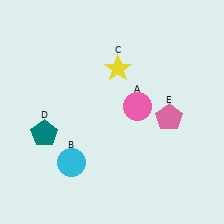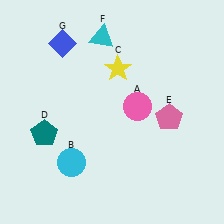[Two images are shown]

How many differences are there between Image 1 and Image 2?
There are 2 differences between the two images.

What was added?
A cyan triangle (F), a blue diamond (G) were added in Image 2.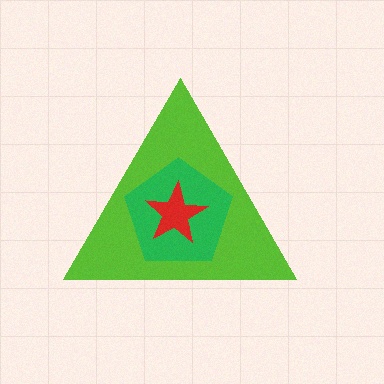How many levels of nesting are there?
3.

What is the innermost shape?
The red star.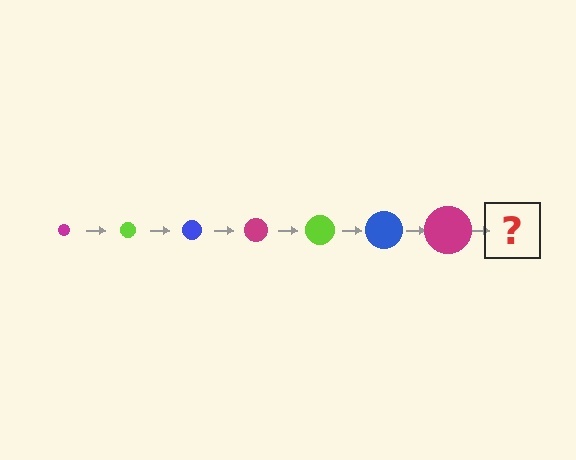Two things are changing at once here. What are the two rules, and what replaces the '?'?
The two rules are that the circle grows larger each step and the color cycles through magenta, lime, and blue. The '?' should be a lime circle, larger than the previous one.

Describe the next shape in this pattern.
It should be a lime circle, larger than the previous one.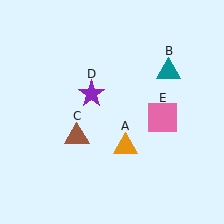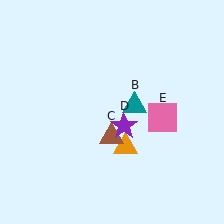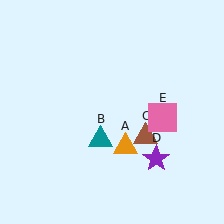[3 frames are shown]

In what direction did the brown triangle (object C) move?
The brown triangle (object C) moved right.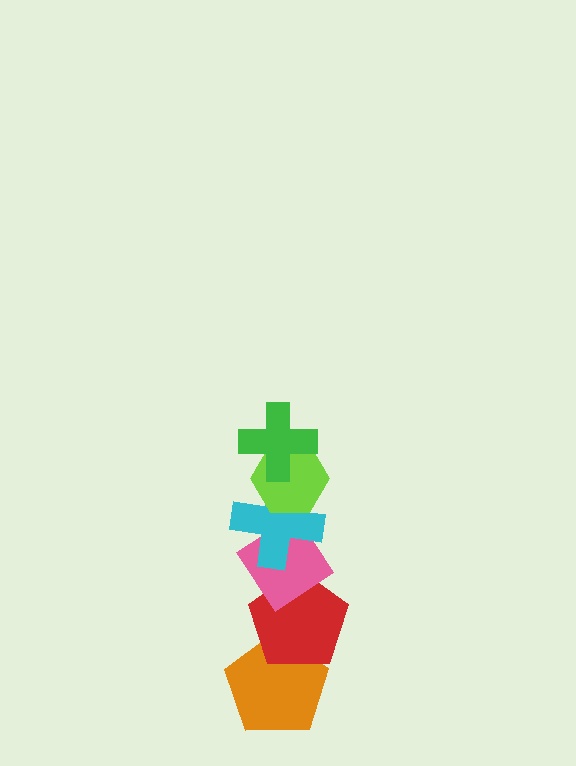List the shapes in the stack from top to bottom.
From top to bottom: the green cross, the lime hexagon, the cyan cross, the pink diamond, the red pentagon, the orange pentagon.